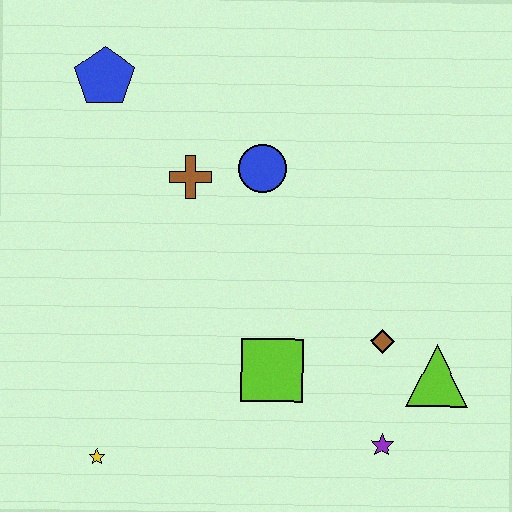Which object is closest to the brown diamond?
The lime triangle is closest to the brown diamond.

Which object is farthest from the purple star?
The blue pentagon is farthest from the purple star.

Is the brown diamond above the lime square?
Yes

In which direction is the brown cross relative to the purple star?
The brown cross is above the purple star.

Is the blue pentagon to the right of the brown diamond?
No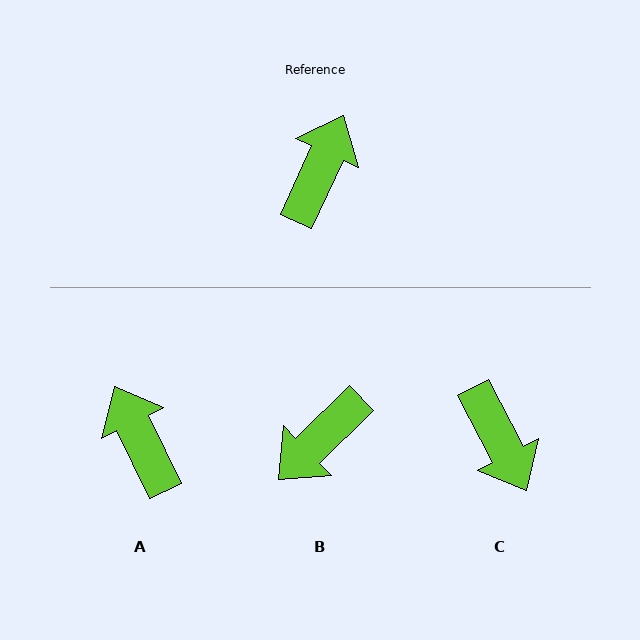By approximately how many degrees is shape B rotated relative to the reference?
Approximately 158 degrees counter-clockwise.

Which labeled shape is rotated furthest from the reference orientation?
B, about 158 degrees away.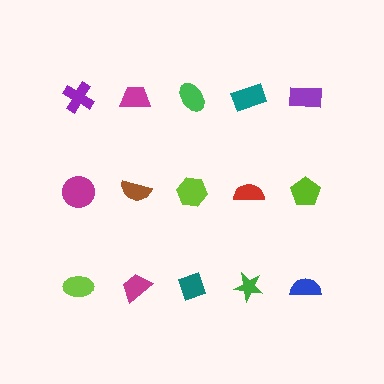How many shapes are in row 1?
5 shapes.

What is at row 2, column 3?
A lime hexagon.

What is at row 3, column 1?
A lime ellipse.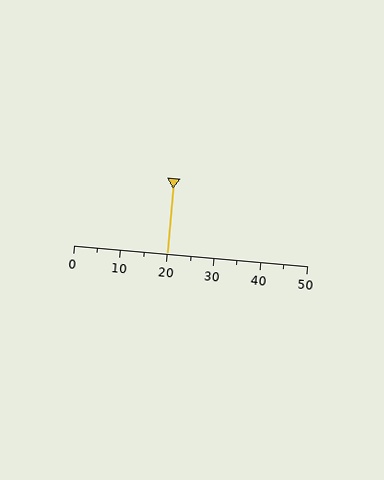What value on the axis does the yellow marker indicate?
The marker indicates approximately 20.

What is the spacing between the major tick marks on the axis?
The major ticks are spaced 10 apart.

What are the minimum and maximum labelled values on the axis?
The axis runs from 0 to 50.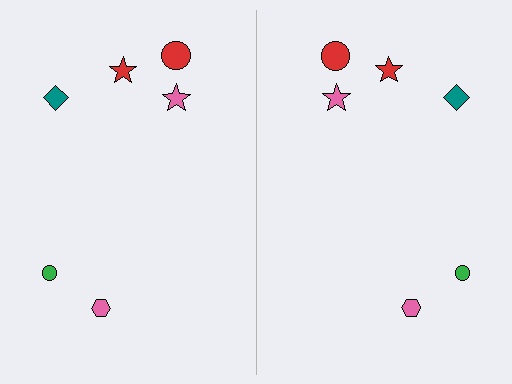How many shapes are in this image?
There are 12 shapes in this image.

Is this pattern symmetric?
Yes, this pattern has bilateral (reflection) symmetry.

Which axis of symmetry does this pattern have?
The pattern has a vertical axis of symmetry running through the center of the image.